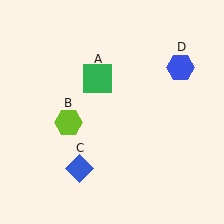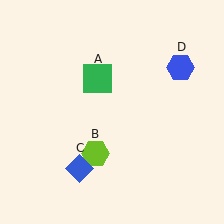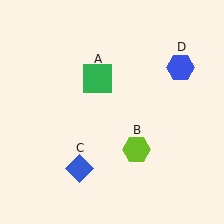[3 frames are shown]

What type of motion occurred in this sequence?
The lime hexagon (object B) rotated counterclockwise around the center of the scene.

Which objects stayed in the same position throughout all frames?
Green square (object A) and blue diamond (object C) and blue hexagon (object D) remained stationary.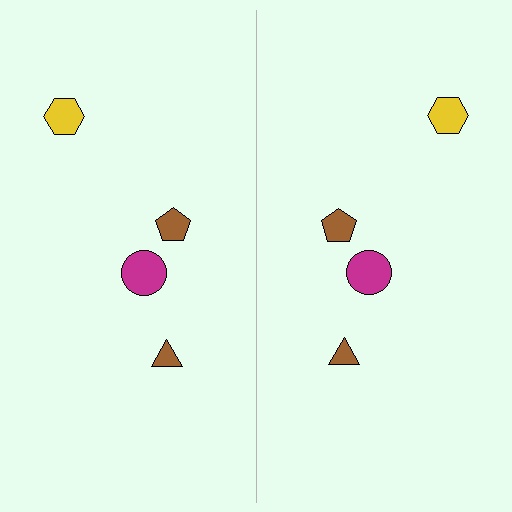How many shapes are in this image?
There are 8 shapes in this image.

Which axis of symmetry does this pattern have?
The pattern has a vertical axis of symmetry running through the center of the image.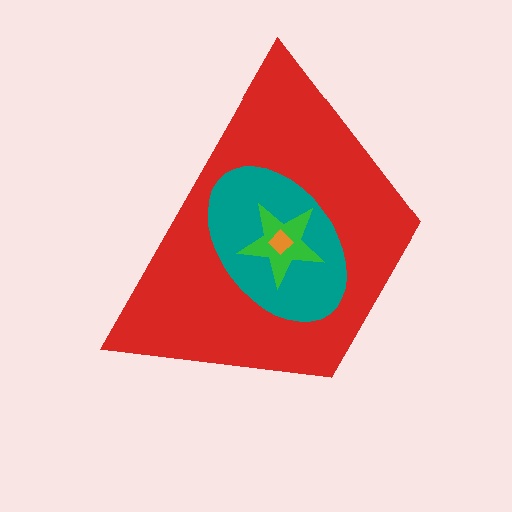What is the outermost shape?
The red trapezoid.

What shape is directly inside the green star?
The orange diamond.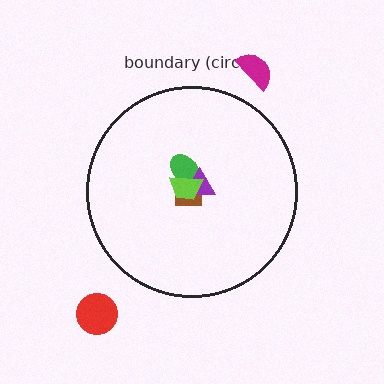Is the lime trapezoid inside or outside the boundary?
Inside.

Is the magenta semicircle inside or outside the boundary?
Outside.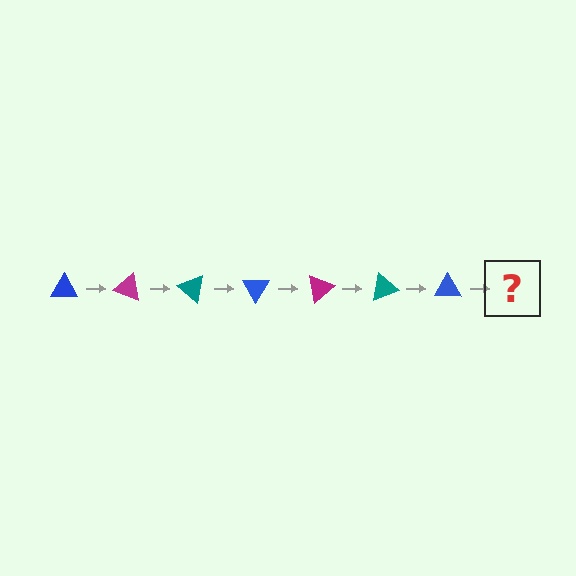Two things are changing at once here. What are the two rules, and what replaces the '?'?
The two rules are that it rotates 20 degrees each step and the color cycles through blue, magenta, and teal. The '?' should be a magenta triangle, rotated 140 degrees from the start.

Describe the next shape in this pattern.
It should be a magenta triangle, rotated 140 degrees from the start.